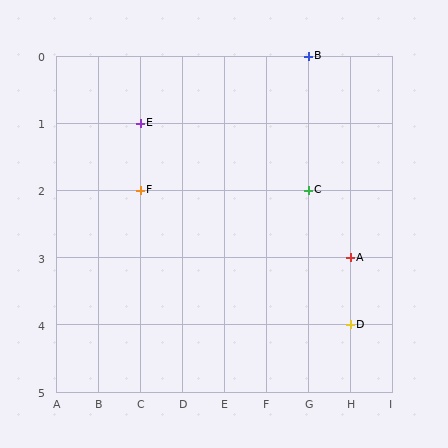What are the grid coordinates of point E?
Point E is at grid coordinates (C, 1).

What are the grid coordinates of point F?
Point F is at grid coordinates (C, 2).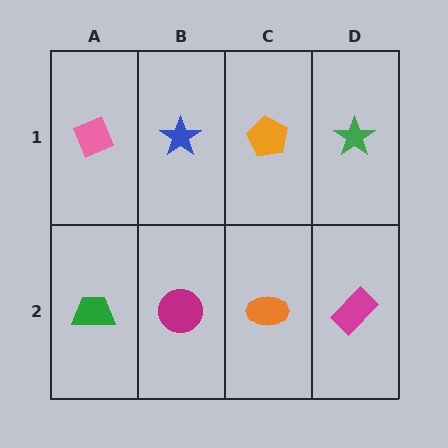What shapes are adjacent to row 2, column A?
A pink diamond (row 1, column A), a magenta circle (row 2, column B).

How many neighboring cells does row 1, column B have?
3.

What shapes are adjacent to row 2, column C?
An orange pentagon (row 1, column C), a magenta circle (row 2, column B), a magenta rectangle (row 2, column D).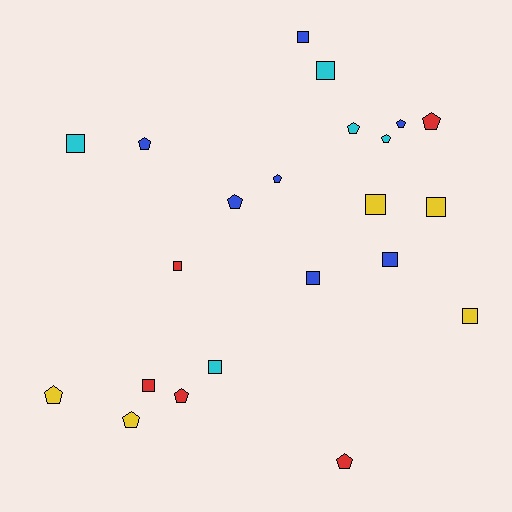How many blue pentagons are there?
There are 4 blue pentagons.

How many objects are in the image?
There are 22 objects.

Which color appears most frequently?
Blue, with 7 objects.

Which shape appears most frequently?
Square, with 11 objects.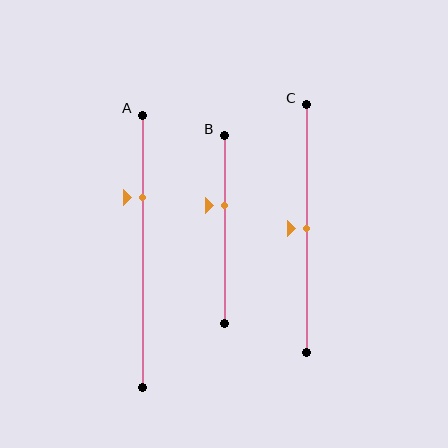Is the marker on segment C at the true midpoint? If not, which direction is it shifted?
Yes, the marker on segment C is at the true midpoint.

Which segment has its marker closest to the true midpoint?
Segment C has its marker closest to the true midpoint.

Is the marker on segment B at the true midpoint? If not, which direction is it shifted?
No, the marker on segment B is shifted upward by about 13% of the segment length.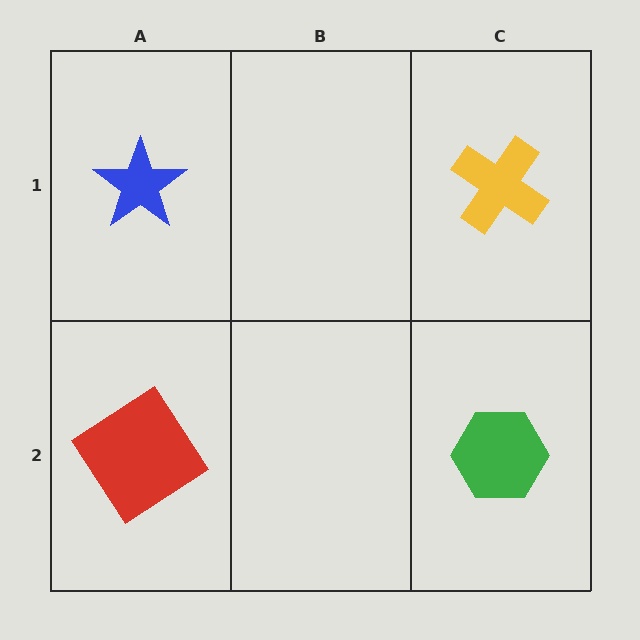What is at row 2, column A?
A red diamond.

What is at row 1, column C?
A yellow cross.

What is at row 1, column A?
A blue star.